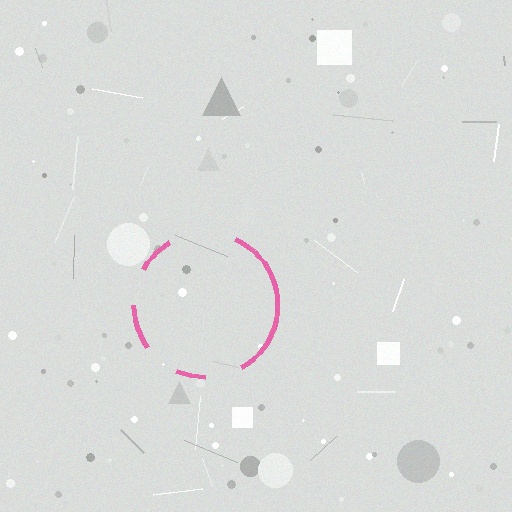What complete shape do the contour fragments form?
The contour fragments form a circle.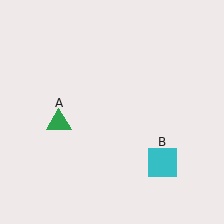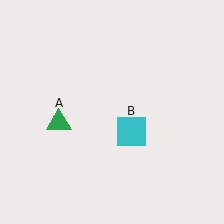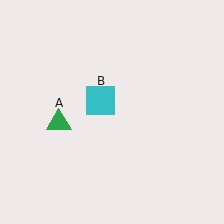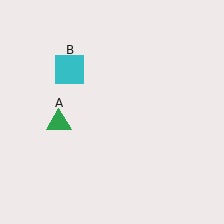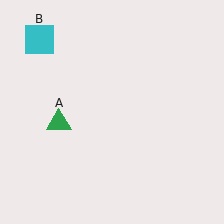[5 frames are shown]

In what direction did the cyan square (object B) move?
The cyan square (object B) moved up and to the left.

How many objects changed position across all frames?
1 object changed position: cyan square (object B).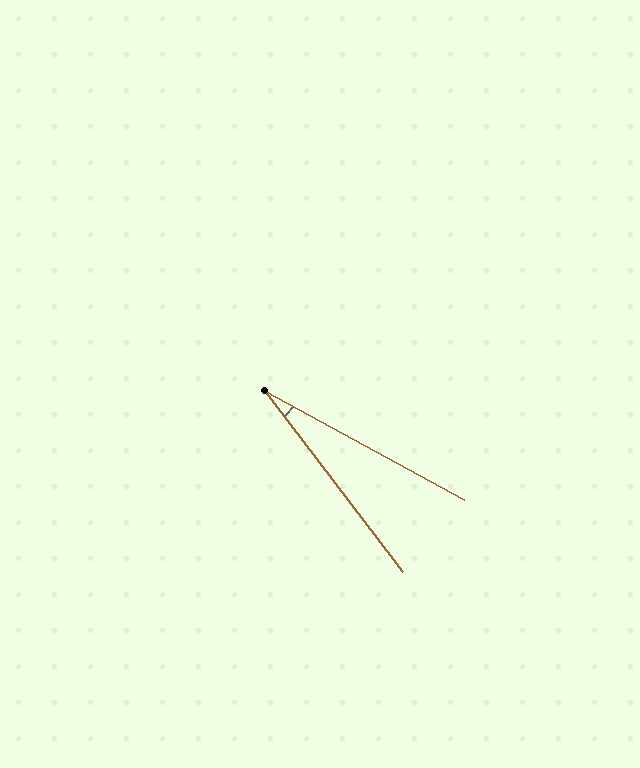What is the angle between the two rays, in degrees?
Approximately 24 degrees.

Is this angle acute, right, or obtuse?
It is acute.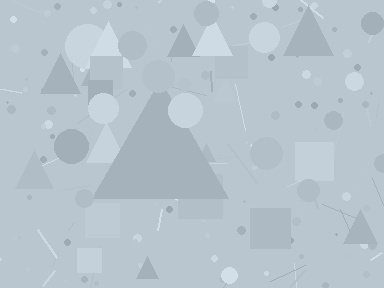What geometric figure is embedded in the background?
A triangle is embedded in the background.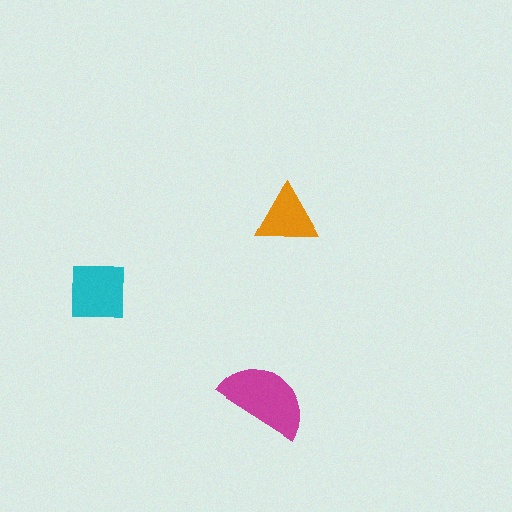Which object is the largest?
The magenta semicircle.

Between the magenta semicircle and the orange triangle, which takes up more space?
The magenta semicircle.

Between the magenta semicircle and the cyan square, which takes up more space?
The magenta semicircle.